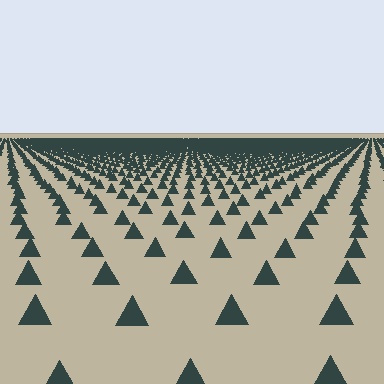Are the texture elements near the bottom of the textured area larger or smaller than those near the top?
Larger. Near the bottom, elements are closer to the viewer and appear at a bigger on-screen size.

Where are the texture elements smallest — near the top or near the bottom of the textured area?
Near the top.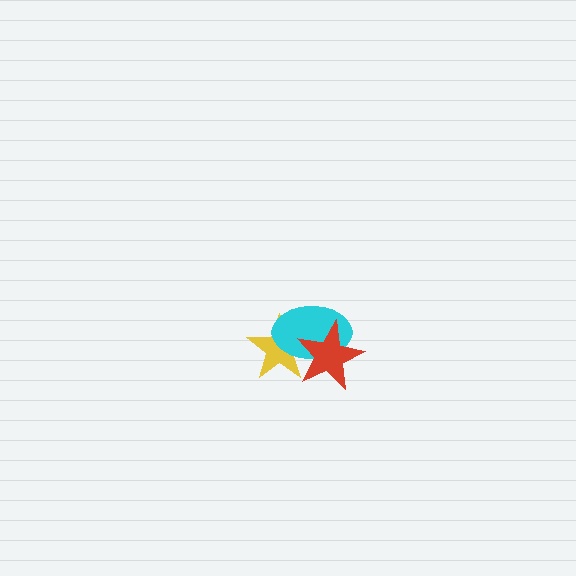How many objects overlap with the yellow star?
2 objects overlap with the yellow star.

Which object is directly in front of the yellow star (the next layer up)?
The cyan ellipse is directly in front of the yellow star.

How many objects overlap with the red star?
2 objects overlap with the red star.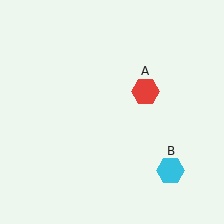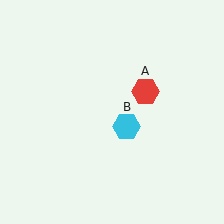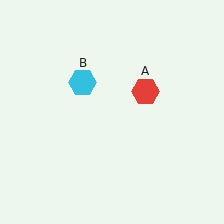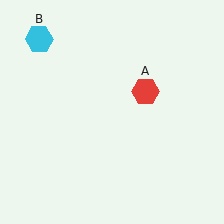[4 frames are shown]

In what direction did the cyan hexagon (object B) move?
The cyan hexagon (object B) moved up and to the left.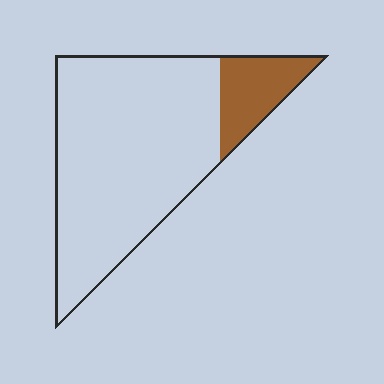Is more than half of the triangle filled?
No.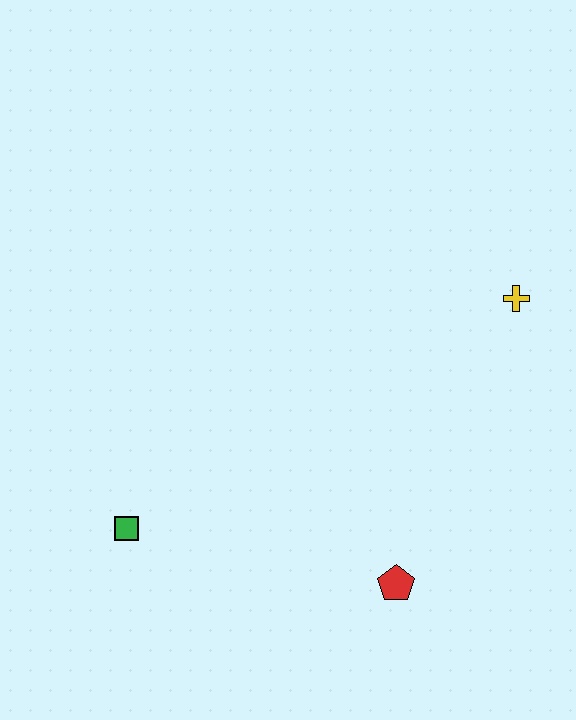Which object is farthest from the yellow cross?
The green square is farthest from the yellow cross.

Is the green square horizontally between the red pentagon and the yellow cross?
No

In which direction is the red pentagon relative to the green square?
The red pentagon is to the right of the green square.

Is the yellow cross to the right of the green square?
Yes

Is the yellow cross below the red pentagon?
No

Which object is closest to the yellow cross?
The red pentagon is closest to the yellow cross.